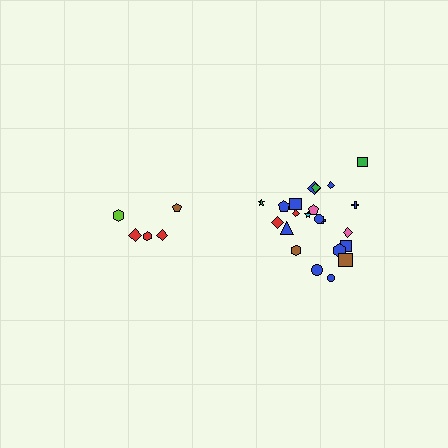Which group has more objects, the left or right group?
The right group.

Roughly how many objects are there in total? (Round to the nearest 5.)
Roughly 25 objects in total.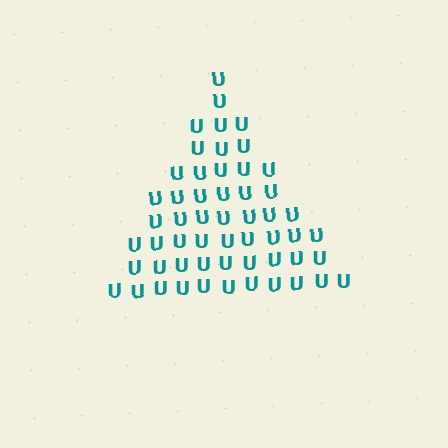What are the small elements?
The small elements are letter U's.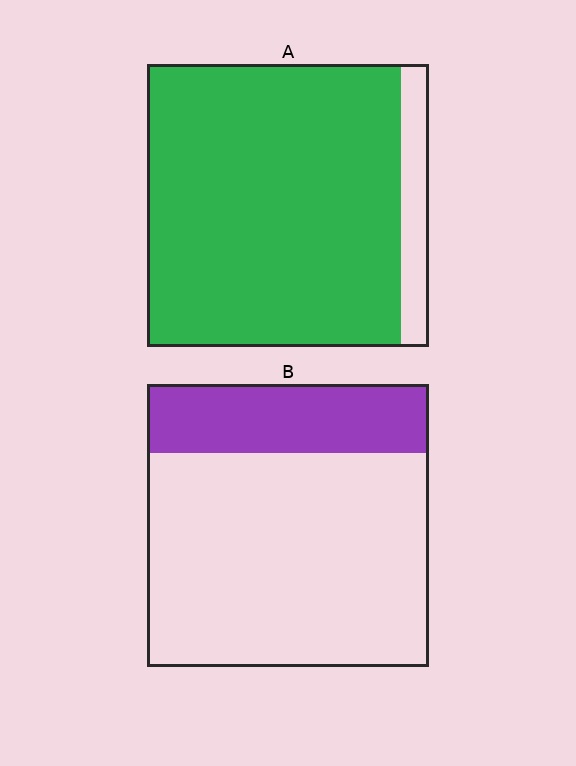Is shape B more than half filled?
No.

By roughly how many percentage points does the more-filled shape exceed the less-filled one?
By roughly 65 percentage points (A over B).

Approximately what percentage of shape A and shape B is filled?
A is approximately 90% and B is approximately 25%.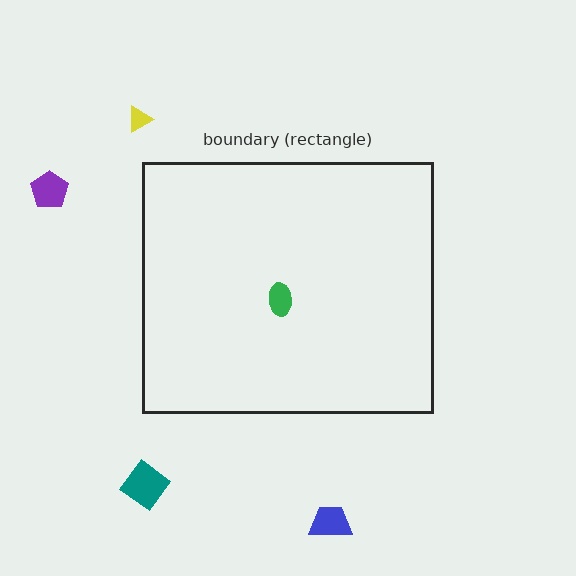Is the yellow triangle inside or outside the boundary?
Outside.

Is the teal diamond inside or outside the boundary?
Outside.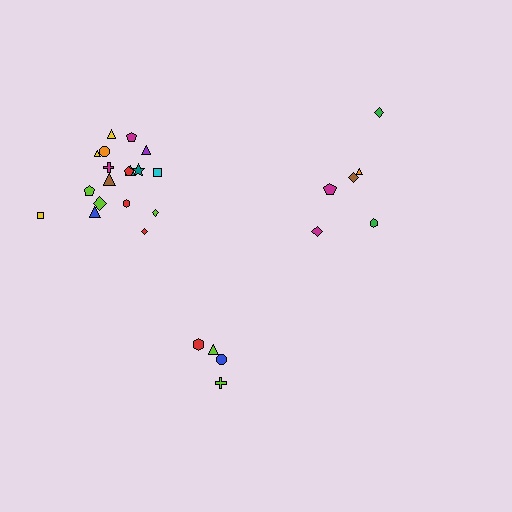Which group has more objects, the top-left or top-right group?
The top-left group.